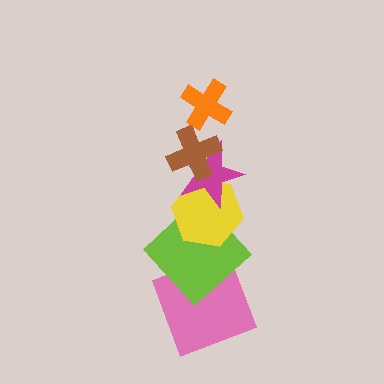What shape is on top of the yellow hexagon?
The magenta star is on top of the yellow hexagon.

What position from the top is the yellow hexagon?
The yellow hexagon is 4th from the top.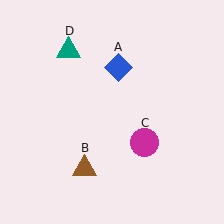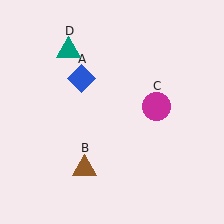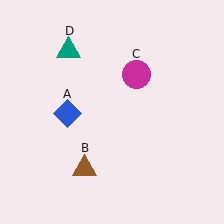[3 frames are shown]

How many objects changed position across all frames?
2 objects changed position: blue diamond (object A), magenta circle (object C).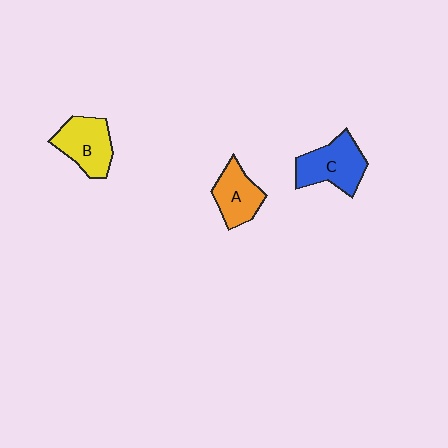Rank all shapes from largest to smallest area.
From largest to smallest: C (blue), B (yellow), A (orange).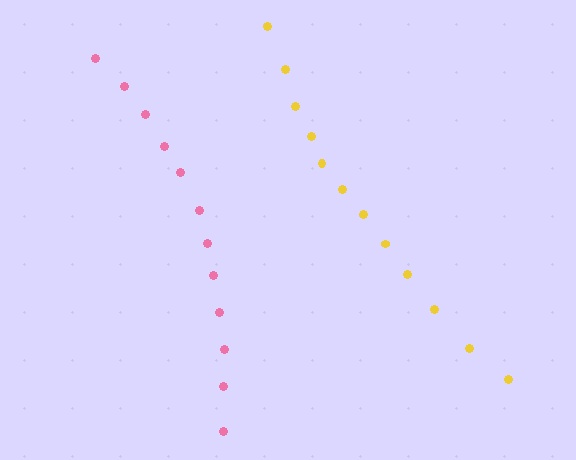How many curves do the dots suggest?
There are 2 distinct paths.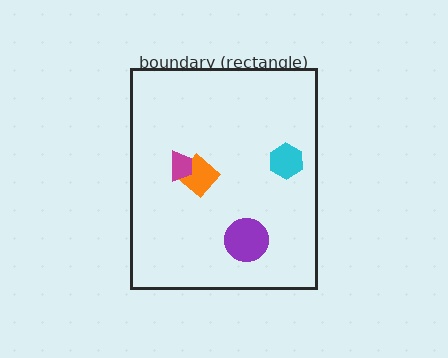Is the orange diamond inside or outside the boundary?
Inside.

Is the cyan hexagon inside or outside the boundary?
Inside.